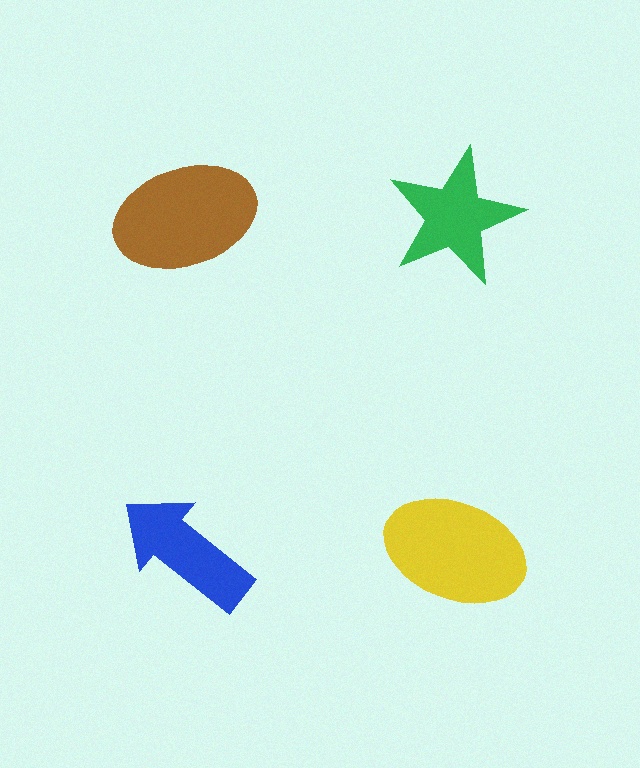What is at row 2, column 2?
A yellow ellipse.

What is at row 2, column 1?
A blue arrow.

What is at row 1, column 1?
A brown ellipse.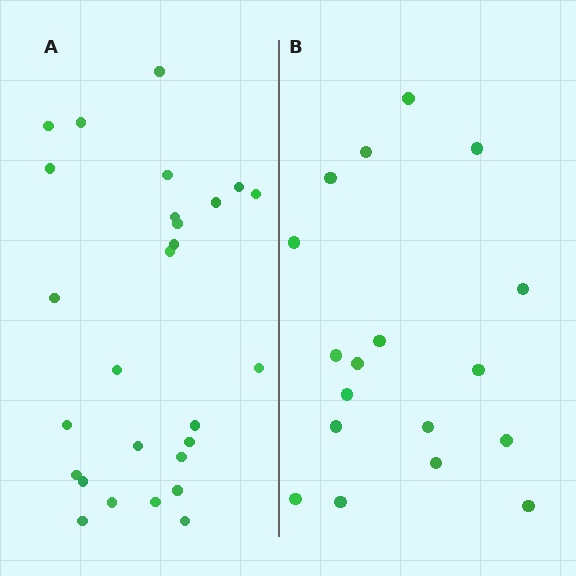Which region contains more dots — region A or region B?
Region A (the left region) has more dots.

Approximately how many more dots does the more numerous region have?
Region A has roughly 8 or so more dots than region B.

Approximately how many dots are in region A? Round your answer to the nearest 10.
About 30 dots. (The exact count is 27, which rounds to 30.)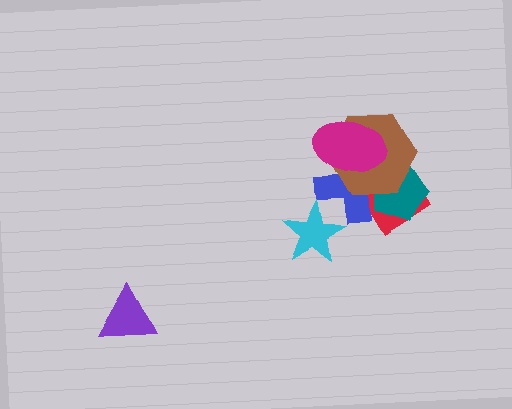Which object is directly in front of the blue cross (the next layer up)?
The brown hexagon is directly in front of the blue cross.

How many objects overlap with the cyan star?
1 object overlaps with the cyan star.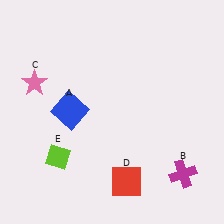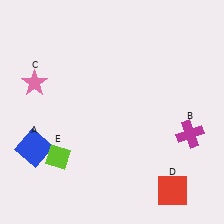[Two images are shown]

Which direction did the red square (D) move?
The red square (D) moved right.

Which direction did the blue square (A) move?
The blue square (A) moved down.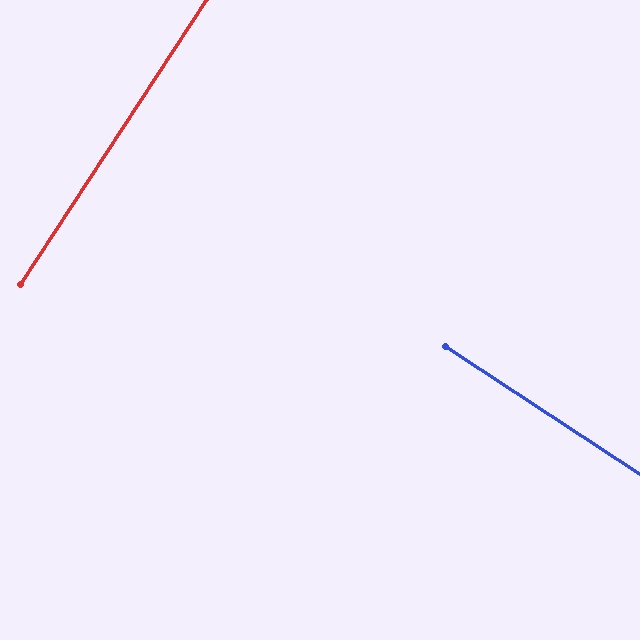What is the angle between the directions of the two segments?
Approximately 90 degrees.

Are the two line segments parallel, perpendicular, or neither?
Perpendicular — they meet at approximately 90°.